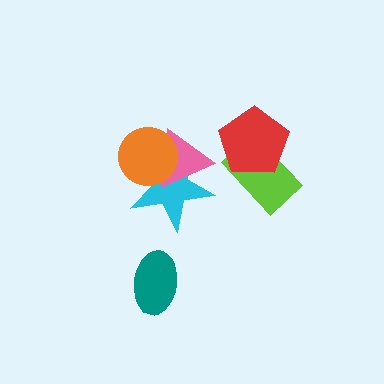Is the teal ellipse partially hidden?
No, no other shape covers it.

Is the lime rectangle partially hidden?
Yes, it is partially covered by another shape.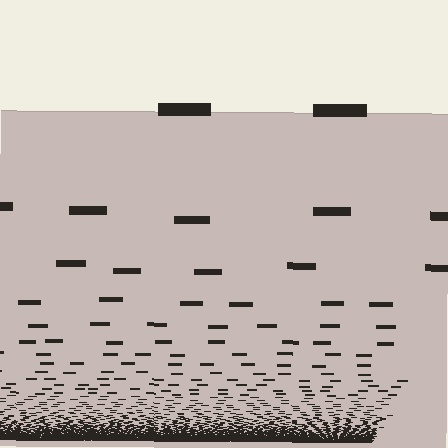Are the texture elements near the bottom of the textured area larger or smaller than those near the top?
Smaller. The gradient is inverted — elements near the bottom are smaller and denser.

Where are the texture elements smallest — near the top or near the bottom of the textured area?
Near the bottom.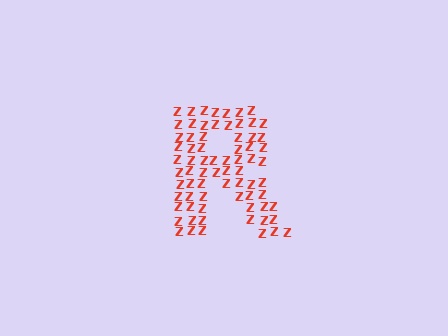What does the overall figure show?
The overall figure shows the letter R.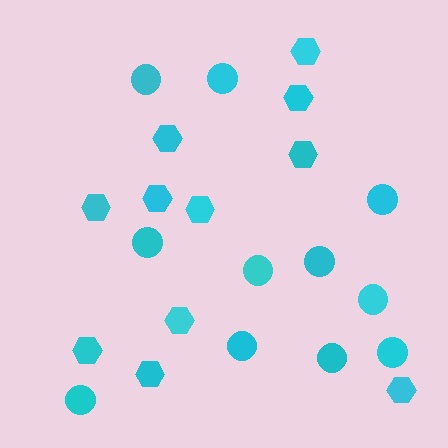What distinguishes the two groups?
There are 2 groups: one group of circles (11) and one group of hexagons (11).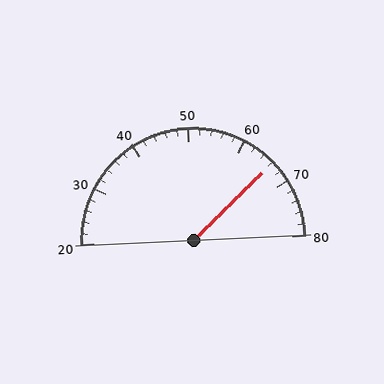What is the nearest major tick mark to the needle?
The nearest major tick mark is 70.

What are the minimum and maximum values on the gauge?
The gauge ranges from 20 to 80.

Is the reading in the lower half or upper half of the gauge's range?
The reading is in the upper half of the range (20 to 80).